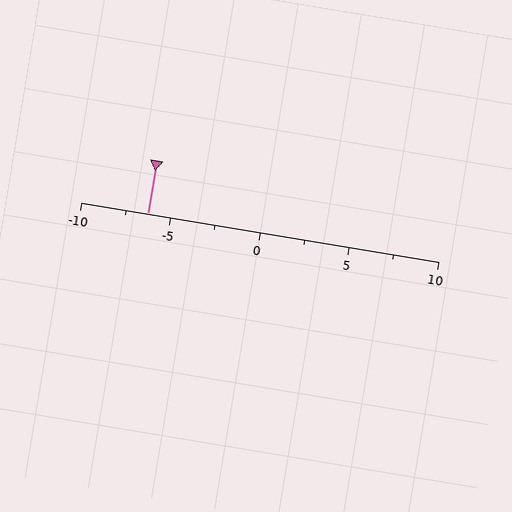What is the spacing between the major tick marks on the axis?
The major ticks are spaced 5 apart.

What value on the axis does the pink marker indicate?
The marker indicates approximately -6.2.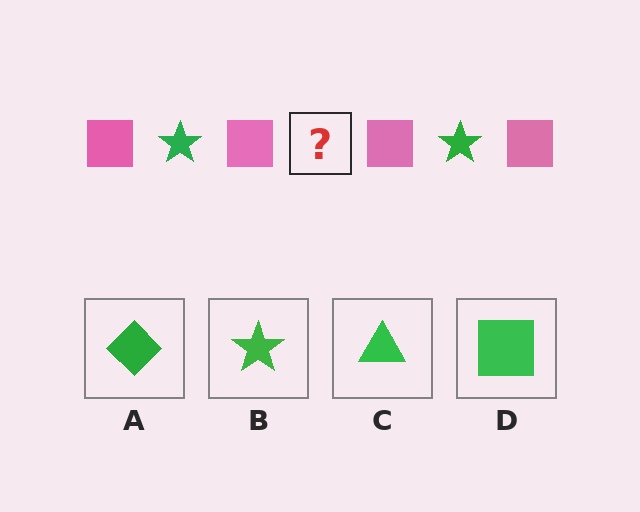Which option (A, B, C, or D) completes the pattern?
B.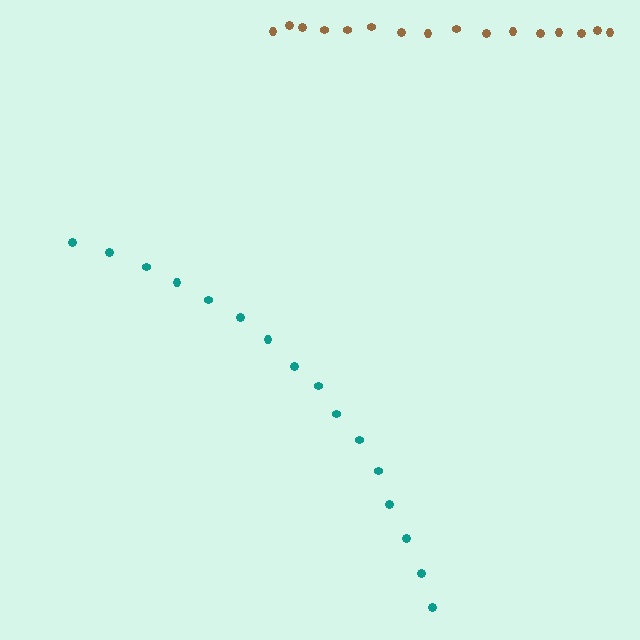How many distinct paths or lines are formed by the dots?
There are 2 distinct paths.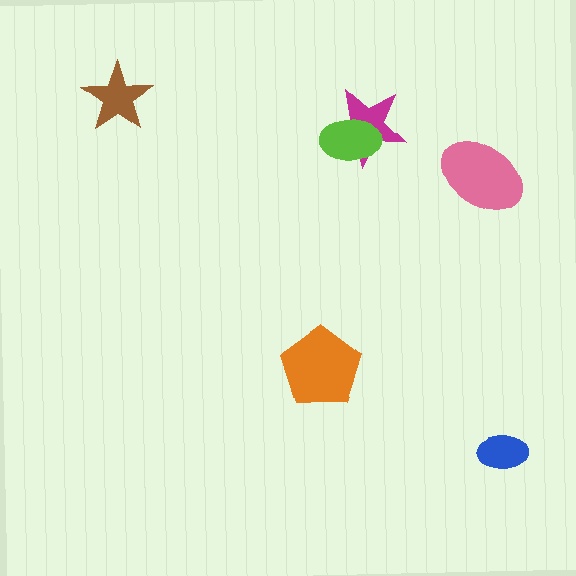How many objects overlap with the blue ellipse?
0 objects overlap with the blue ellipse.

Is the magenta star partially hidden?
Yes, it is partially covered by another shape.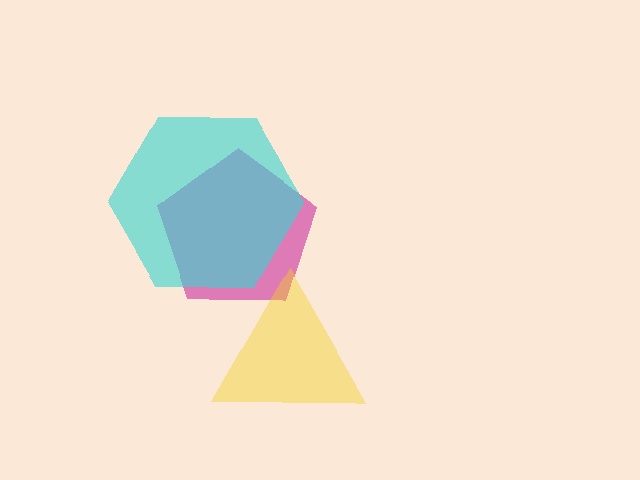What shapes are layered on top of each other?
The layered shapes are: a magenta pentagon, a cyan hexagon, a yellow triangle.